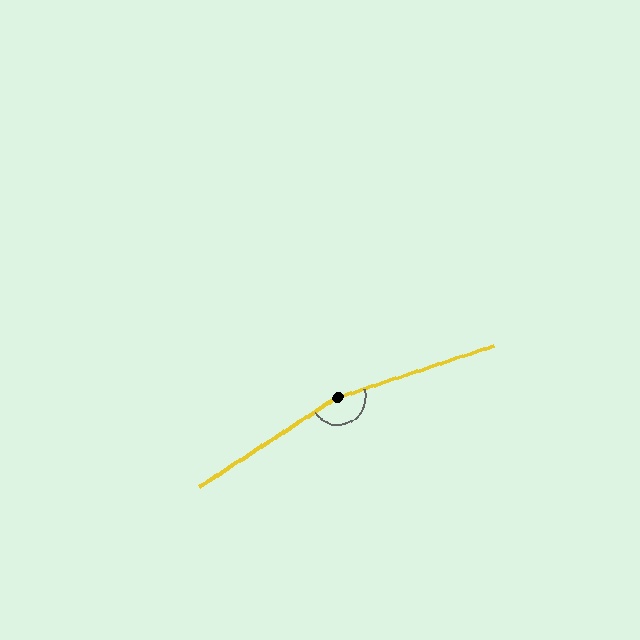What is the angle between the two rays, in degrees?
Approximately 165 degrees.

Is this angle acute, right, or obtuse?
It is obtuse.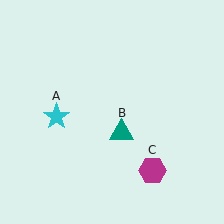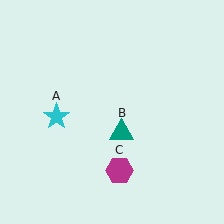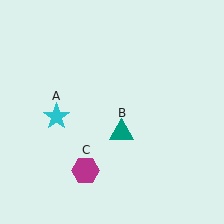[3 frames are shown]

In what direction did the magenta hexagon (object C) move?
The magenta hexagon (object C) moved left.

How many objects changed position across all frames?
1 object changed position: magenta hexagon (object C).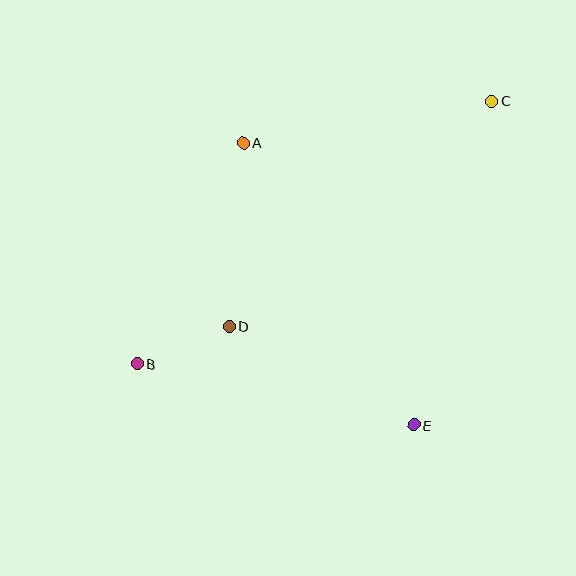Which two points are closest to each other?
Points B and D are closest to each other.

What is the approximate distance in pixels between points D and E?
The distance between D and E is approximately 210 pixels.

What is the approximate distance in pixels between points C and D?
The distance between C and D is approximately 347 pixels.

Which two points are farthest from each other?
Points B and C are farthest from each other.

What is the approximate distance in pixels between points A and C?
The distance between A and C is approximately 253 pixels.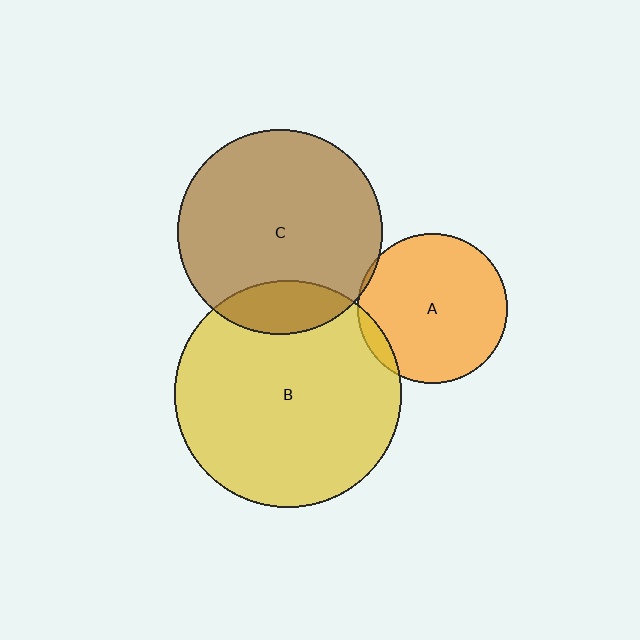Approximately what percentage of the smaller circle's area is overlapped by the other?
Approximately 5%.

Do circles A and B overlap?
Yes.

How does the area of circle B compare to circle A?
Approximately 2.3 times.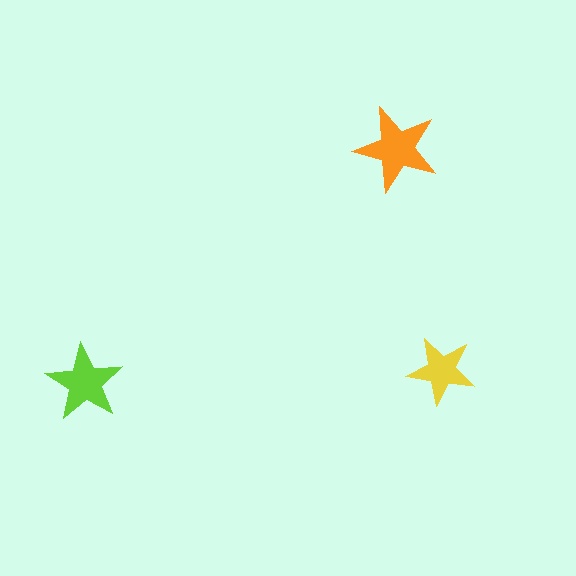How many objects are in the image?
There are 3 objects in the image.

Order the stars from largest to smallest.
the orange one, the lime one, the yellow one.